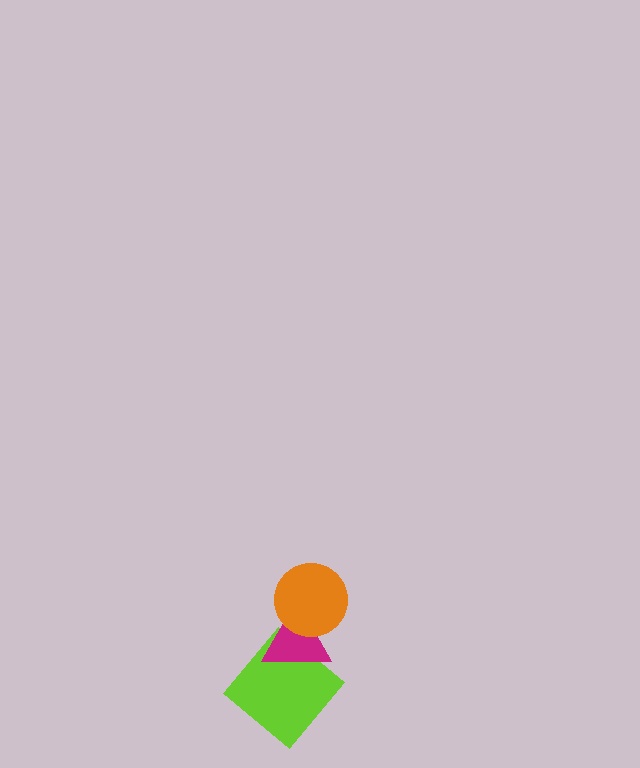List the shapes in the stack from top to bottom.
From top to bottom: the orange circle, the magenta triangle, the lime diamond.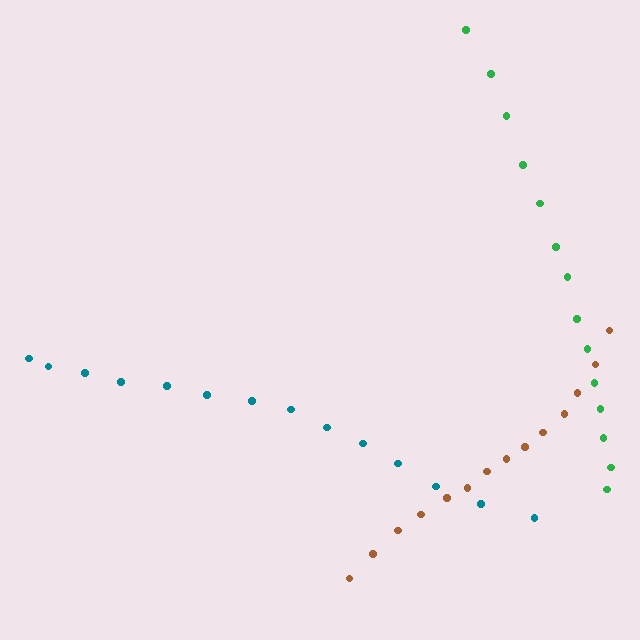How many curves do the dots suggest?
There are 3 distinct paths.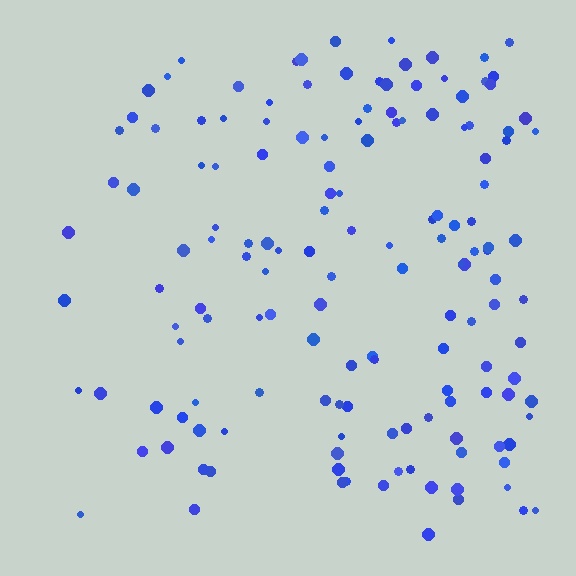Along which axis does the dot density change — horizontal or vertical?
Horizontal.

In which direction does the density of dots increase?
From left to right, with the right side densest.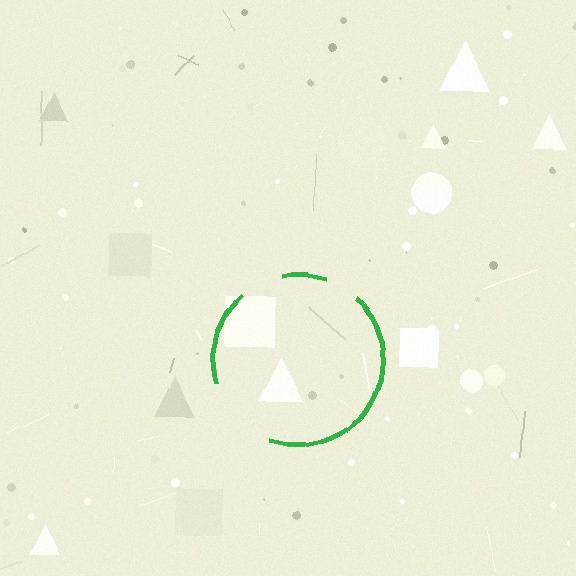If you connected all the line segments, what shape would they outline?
They would outline a circle.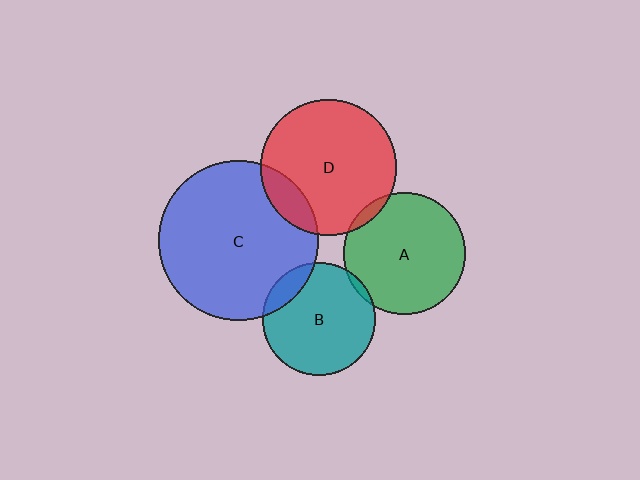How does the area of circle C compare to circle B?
Approximately 2.0 times.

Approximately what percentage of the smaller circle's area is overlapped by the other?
Approximately 5%.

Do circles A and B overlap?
Yes.